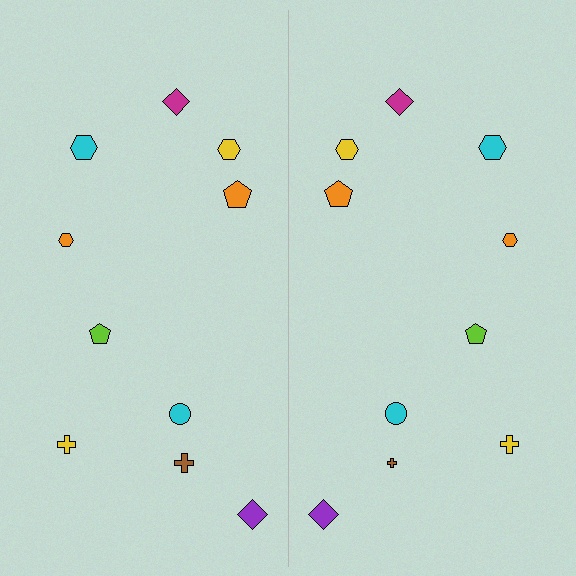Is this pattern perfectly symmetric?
No, the pattern is not perfectly symmetric. The brown cross on the right side has a different size than its mirror counterpart.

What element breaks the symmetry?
The brown cross on the right side has a different size than its mirror counterpart.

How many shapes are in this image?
There are 20 shapes in this image.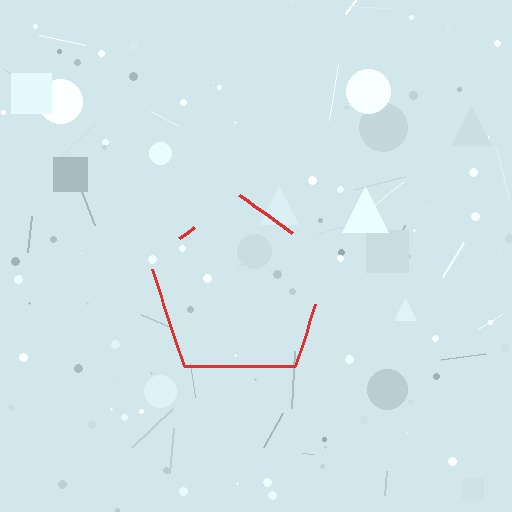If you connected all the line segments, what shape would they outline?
They would outline a pentagon.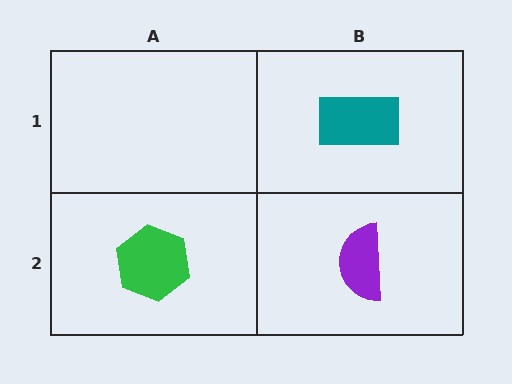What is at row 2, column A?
A green hexagon.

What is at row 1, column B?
A teal rectangle.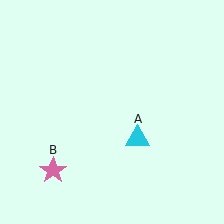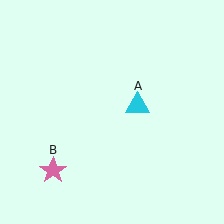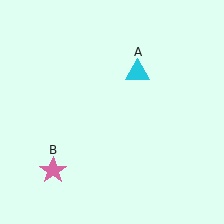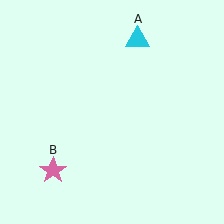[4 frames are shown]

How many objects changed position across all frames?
1 object changed position: cyan triangle (object A).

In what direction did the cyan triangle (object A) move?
The cyan triangle (object A) moved up.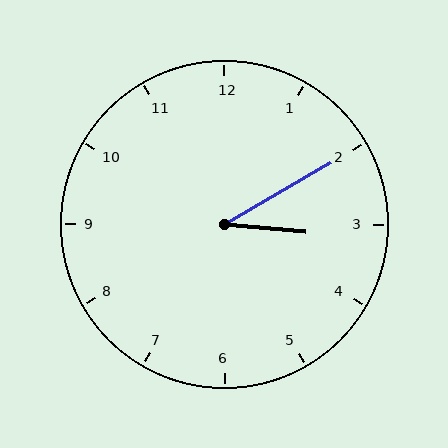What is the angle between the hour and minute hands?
Approximately 35 degrees.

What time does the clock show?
3:10.